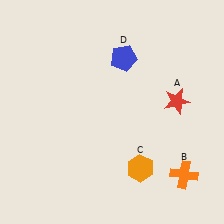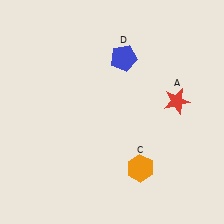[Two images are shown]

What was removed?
The orange cross (B) was removed in Image 2.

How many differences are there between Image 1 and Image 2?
There is 1 difference between the two images.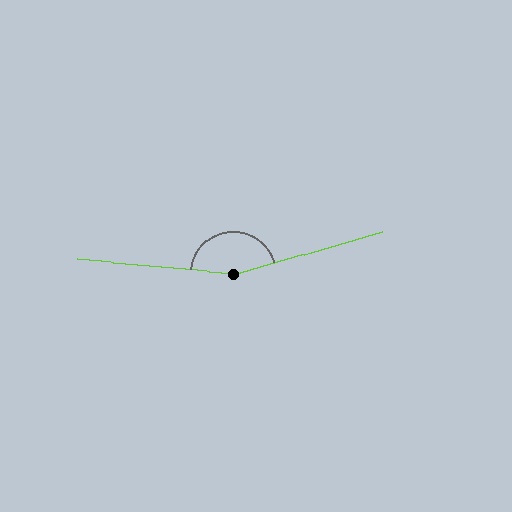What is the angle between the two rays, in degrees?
Approximately 159 degrees.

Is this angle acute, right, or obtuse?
It is obtuse.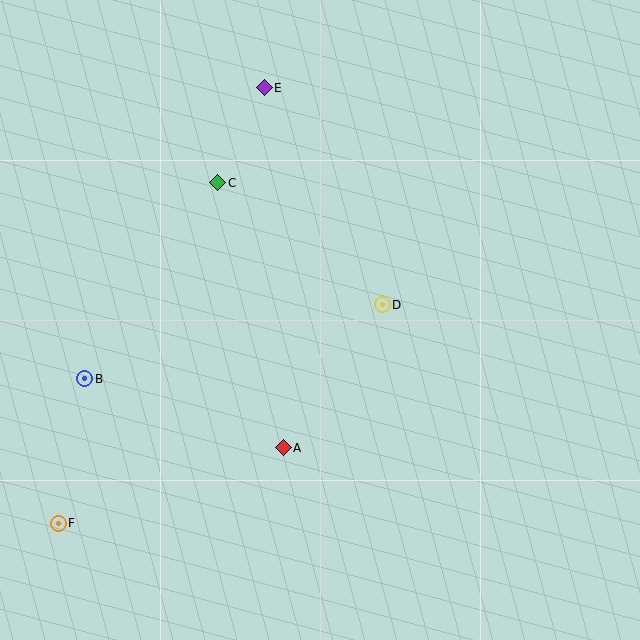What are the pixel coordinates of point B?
Point B is at (85, 379).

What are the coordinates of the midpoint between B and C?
The midpoint between B and C is at (151, 281).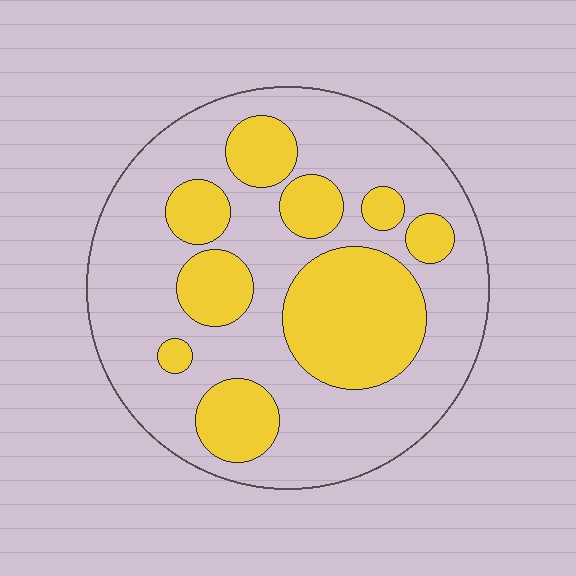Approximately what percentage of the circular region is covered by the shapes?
Approximately 35%.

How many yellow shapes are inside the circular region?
9.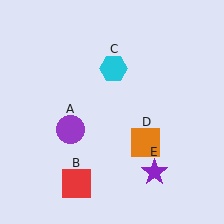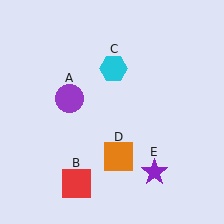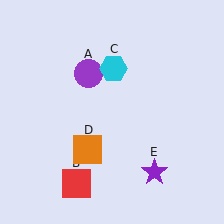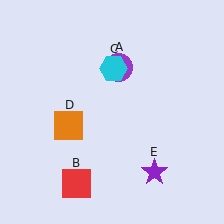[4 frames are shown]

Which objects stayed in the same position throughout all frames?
Red square (object B) and cyan hexagon (object C) and purple star (object E) remained stationary.